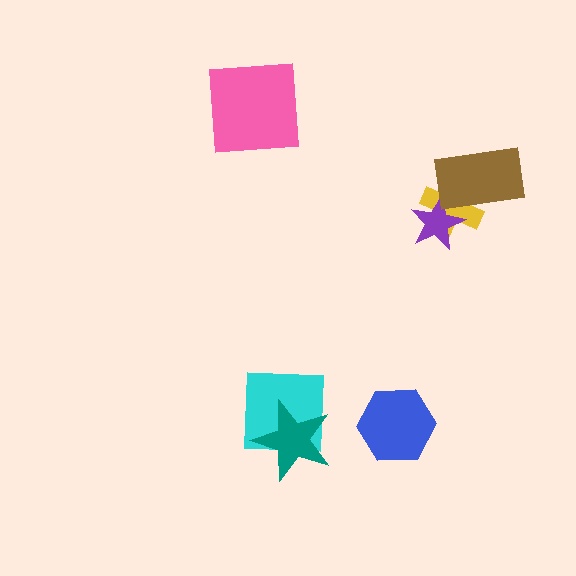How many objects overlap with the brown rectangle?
2 objects overlap with the brown rectangle.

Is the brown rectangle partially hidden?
No, no other shape covers it.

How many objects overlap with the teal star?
1 object overlaps with the teal star.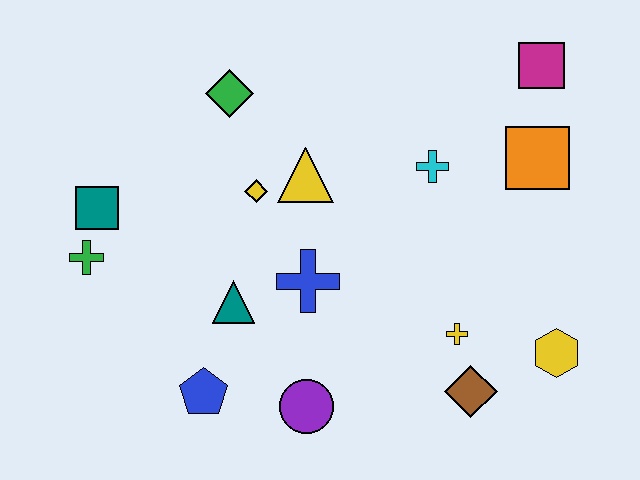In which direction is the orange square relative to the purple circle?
The orange square is above the purple circle.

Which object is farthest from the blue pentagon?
The magenta square is farthest from the blue pentagon.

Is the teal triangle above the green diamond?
No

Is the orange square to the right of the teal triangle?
Yes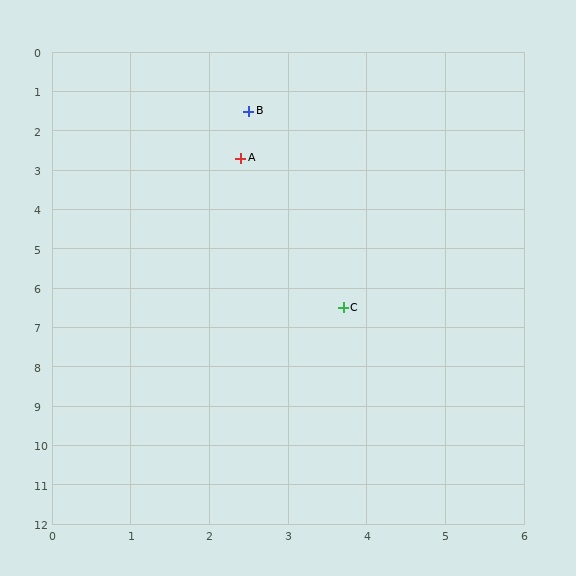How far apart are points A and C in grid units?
Points A and C are about 4.0 grid units apart.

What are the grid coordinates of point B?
Point B is at approximately (2.5, 1.5).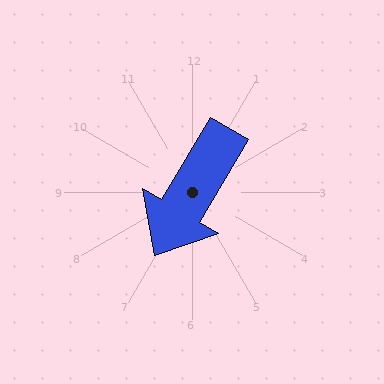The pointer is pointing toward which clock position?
Roughly 7 o'clock.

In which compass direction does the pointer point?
Southwest.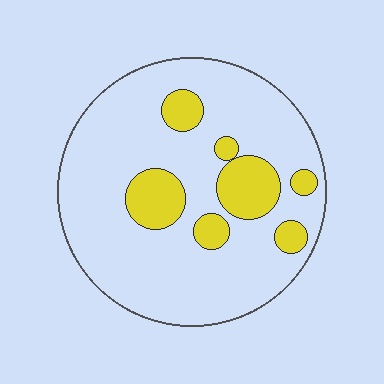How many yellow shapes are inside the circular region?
7.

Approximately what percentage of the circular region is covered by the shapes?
Approximately 20%.